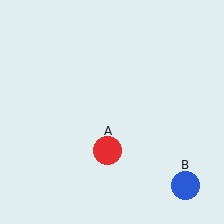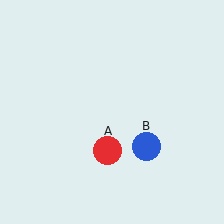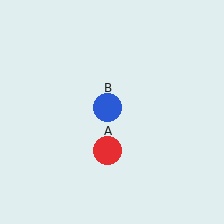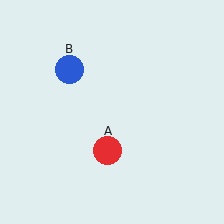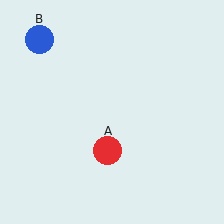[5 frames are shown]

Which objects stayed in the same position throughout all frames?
Red circle (object A) remained stationary.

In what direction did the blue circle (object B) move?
The blue circle (object B) moved up and to the left.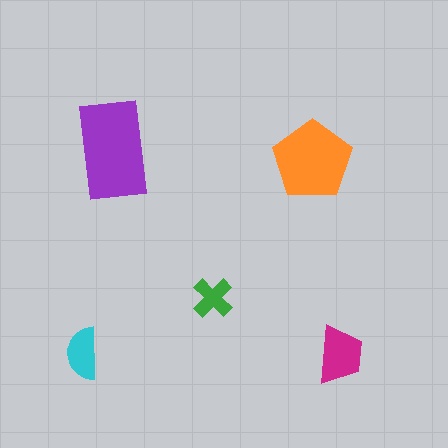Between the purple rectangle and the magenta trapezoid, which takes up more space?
The purple rectangle.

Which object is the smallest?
The green cross.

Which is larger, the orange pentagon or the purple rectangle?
The purple rectangle.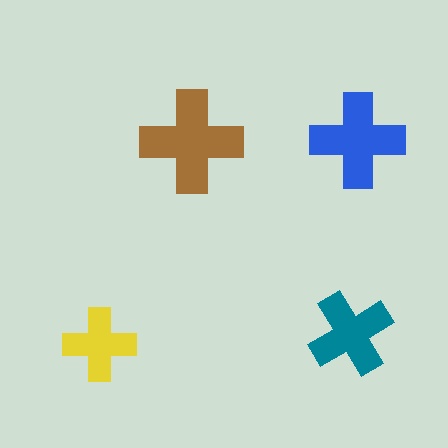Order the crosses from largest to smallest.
the brown one, the blue one, the teal one, the yellow one.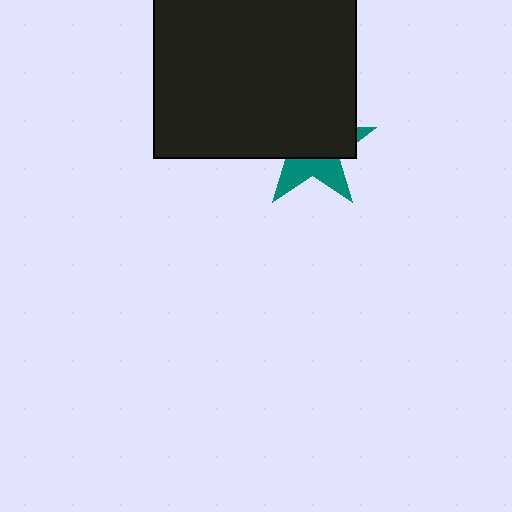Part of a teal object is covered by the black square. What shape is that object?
It is a star.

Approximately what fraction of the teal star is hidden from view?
Roughly 63% of the teal star is hidden behind the black square.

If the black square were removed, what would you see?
You would see the complete teal star.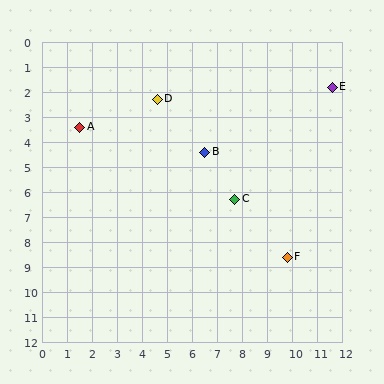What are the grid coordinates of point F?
Point F is at approximately (9.8, 8.6).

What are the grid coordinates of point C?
Point C is at approximately (7.7, 6.3).